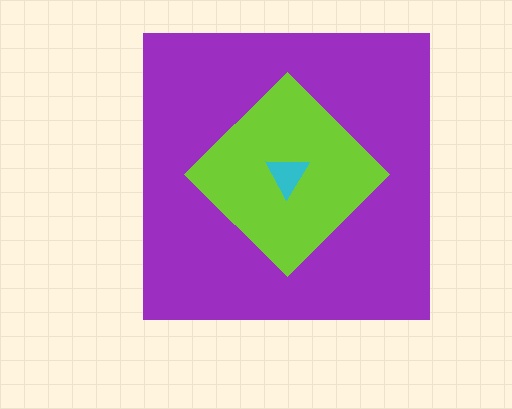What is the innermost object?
The cyan triangle.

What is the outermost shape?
The purple square.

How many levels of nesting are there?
3.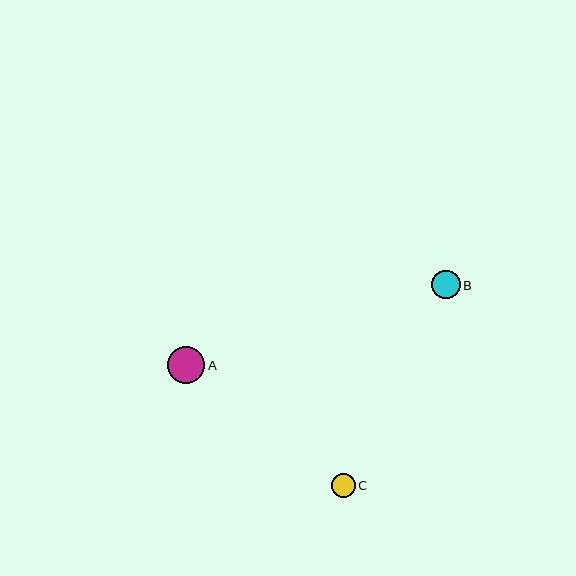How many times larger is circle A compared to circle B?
Circle A is approximately 1.3 times the size of circle B.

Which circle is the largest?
Circle A is the largest with a size of approximately 37 pixels.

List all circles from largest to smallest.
From largest to smallest: A, B, C.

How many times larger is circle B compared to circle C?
Circle B is approximately 1.2 times the size of circle C.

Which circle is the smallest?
Circle C is the smallest with a size of approximately 24 pixels.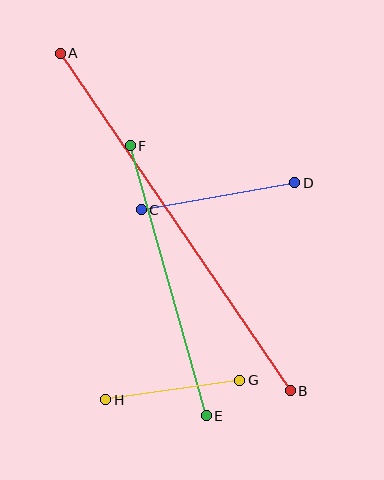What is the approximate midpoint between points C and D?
The midpoint is at approximately (218, 196) pixels.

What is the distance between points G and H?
The distance is approximately 135 pixels.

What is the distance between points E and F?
The distance is approximately 280 pixels.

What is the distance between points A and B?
The distance is approximately 409 pixels.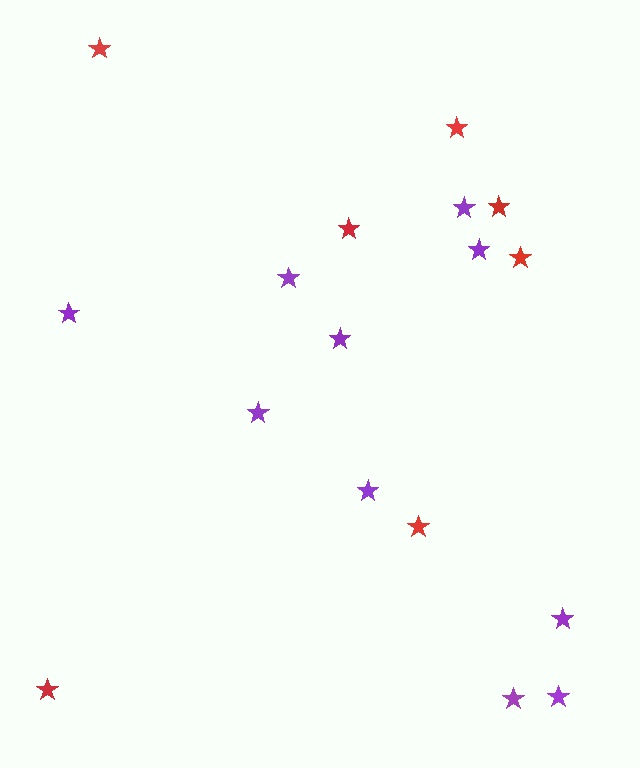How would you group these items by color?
There are 2 groups: one group of red stars (7) and one group of purple stars (10).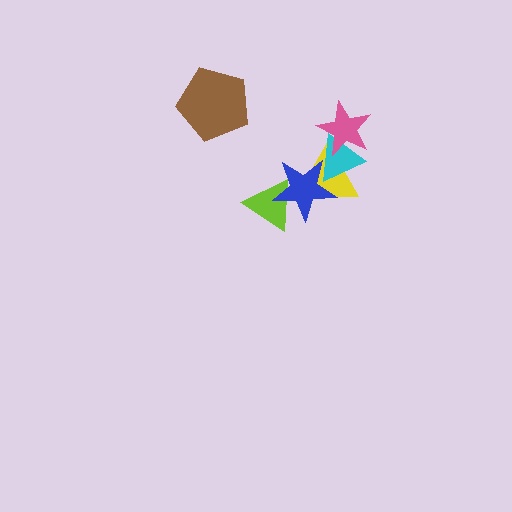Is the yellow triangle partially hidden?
Yes, it is partially covered by another shape.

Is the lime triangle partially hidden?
Yes, it is partially covered by another shape.